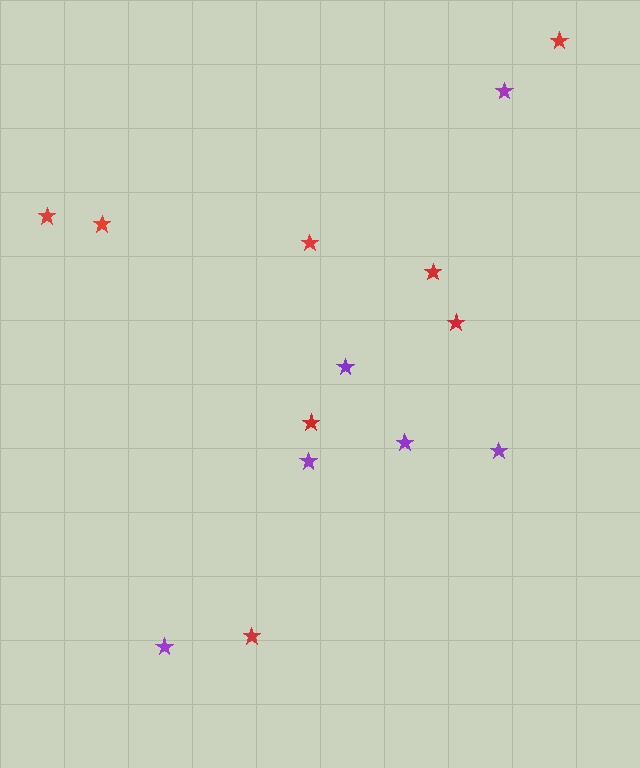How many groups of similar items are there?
There are 2 groups: one group of red stars (8) and one group of purple stars (6).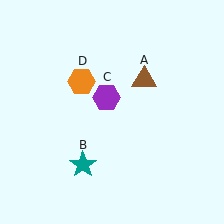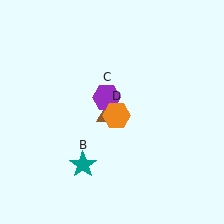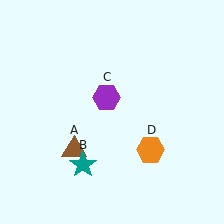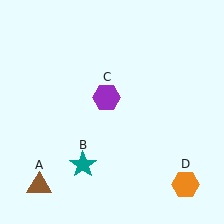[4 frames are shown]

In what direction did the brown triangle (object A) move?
The brown triangle (object A) moved down and to the left.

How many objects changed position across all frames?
2 objects changed position: brown triangle (object A), orange hexagon (object D).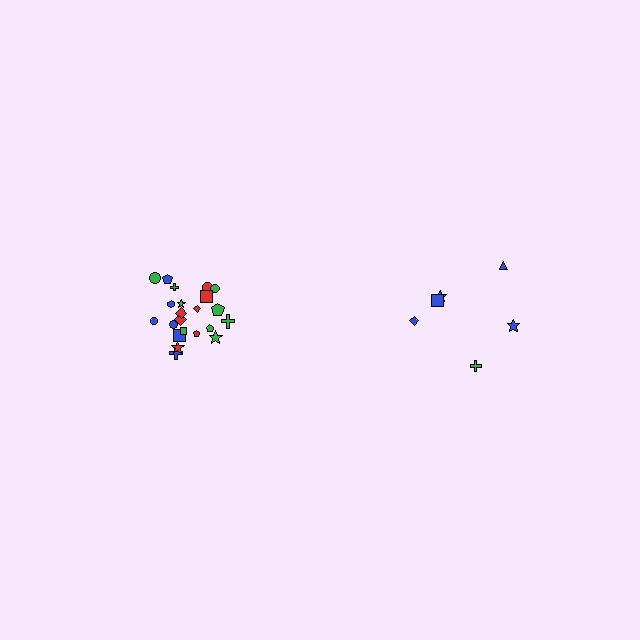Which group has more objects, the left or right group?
The left group.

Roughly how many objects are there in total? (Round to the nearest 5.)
Roughly 30 objects in total.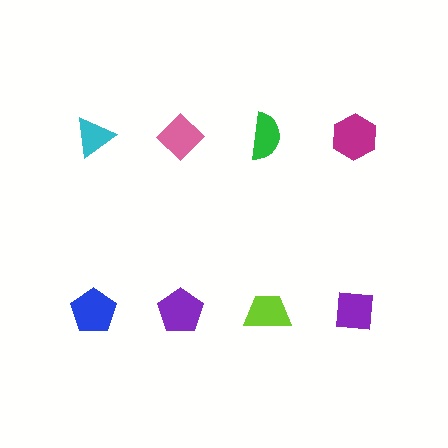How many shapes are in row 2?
4 shapes.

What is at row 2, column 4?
A purple square.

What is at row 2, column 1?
A blue pentagon.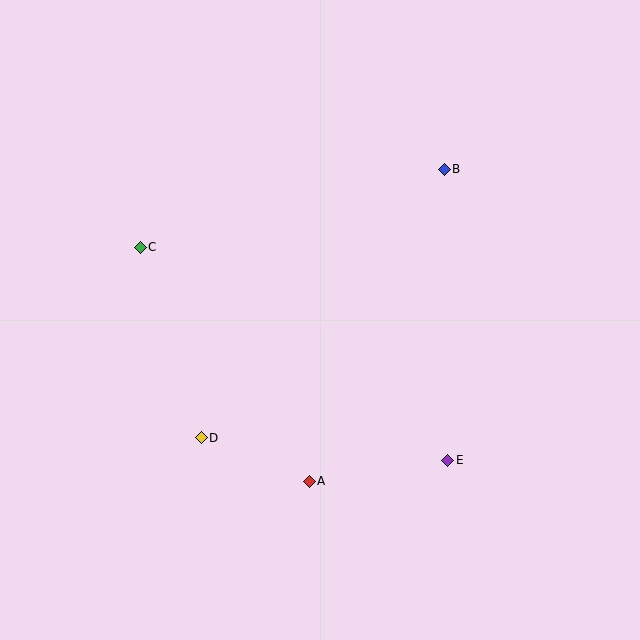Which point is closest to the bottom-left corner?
Point D is closest to the bottom-left corner.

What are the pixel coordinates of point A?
Point A is at (309, 481).